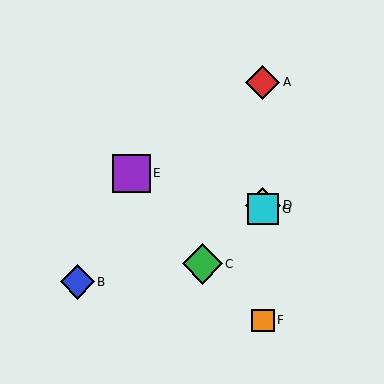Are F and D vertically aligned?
Yes, both are at x≈263.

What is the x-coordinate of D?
Object D is at x≈263.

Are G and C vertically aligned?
No, G is at x≈263 and C is at x≈202.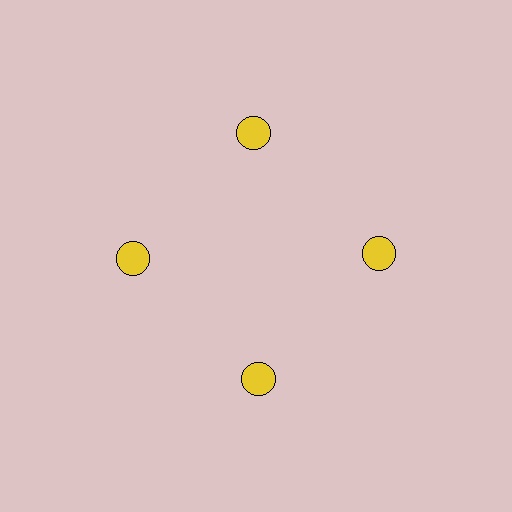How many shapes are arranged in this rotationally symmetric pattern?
There are 4 shapes, arranged in 4 groups of 1.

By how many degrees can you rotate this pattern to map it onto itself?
The pattern maps onto itself every 90 degrees of rotation.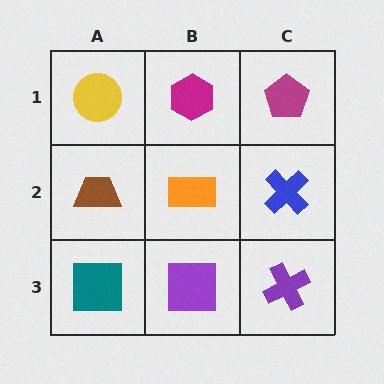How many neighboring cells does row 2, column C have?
3.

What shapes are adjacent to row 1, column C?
A blue cross (row 2, column C), a magenta hexagon (row 1, column B).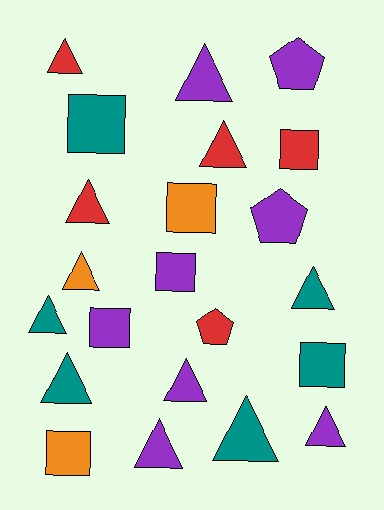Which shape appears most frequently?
Triangle, with 12 objects.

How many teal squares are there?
There are 2 teal squares.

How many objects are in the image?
There are 22 objects.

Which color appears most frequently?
Purple, with 8 objects.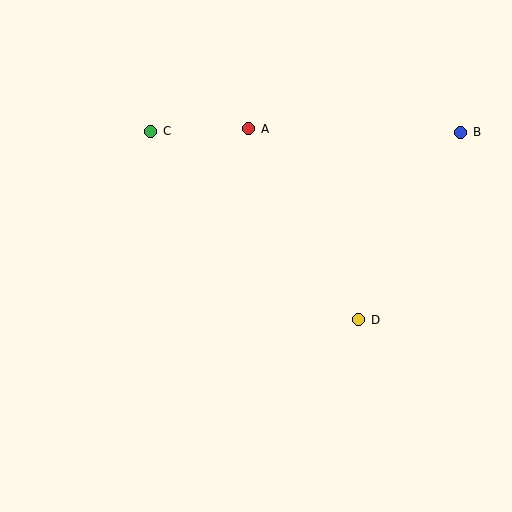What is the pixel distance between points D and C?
The distance between D and C is 280 pixels.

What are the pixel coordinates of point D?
Point D is at (359, 320).